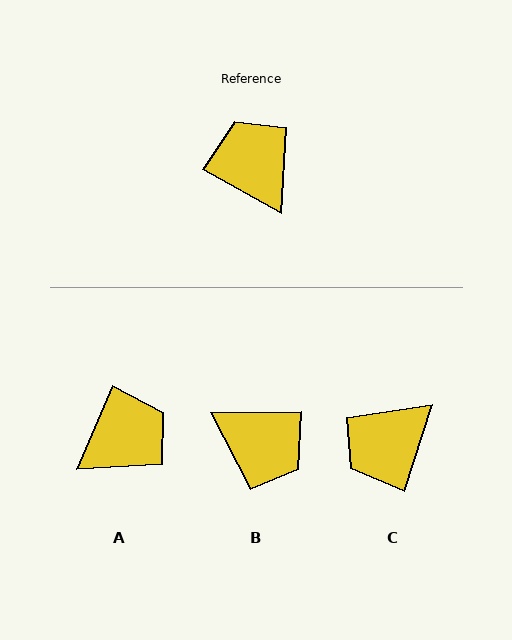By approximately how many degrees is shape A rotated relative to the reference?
Approximately 84 degrees clockwise.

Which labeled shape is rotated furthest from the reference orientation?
B, about 150 degrees away.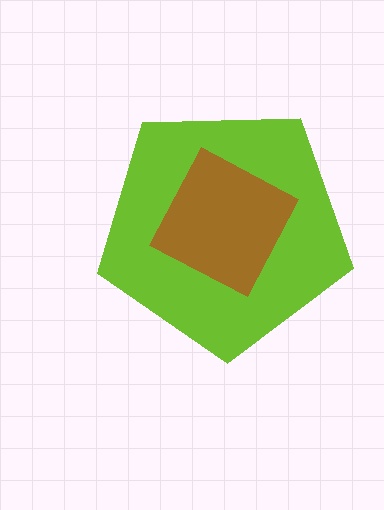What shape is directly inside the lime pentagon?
The brown square.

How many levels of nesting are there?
2.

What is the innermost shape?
The brown square.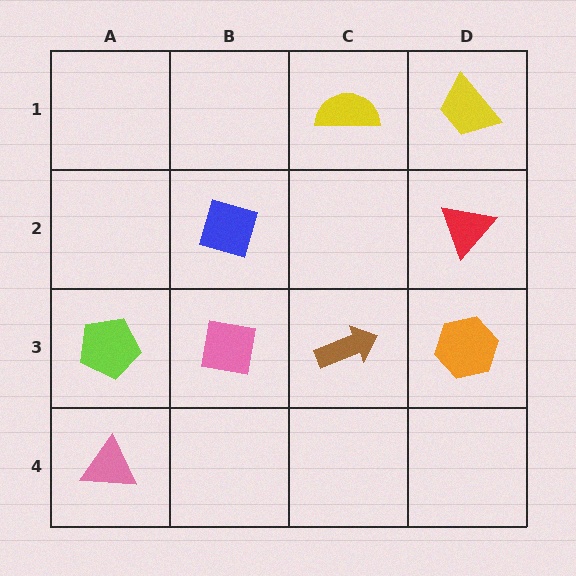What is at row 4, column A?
A pink triangle.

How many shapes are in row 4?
1 shape.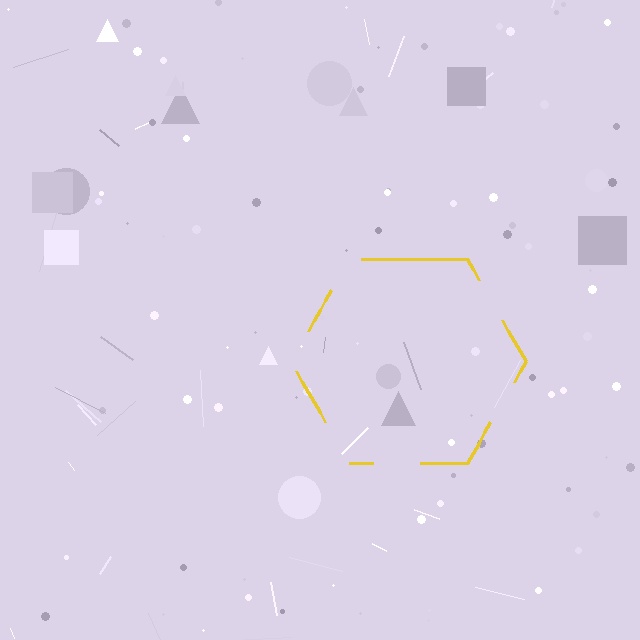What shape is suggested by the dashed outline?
The dashed outline suggests a hexagon.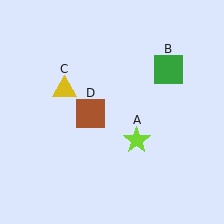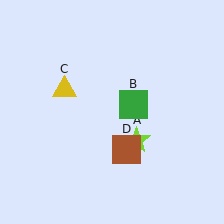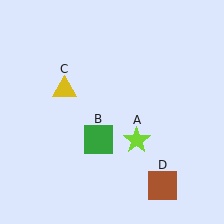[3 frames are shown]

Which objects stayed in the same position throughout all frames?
Lime star (object A) and yellow triangle (object C) remained stationary.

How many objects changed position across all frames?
2 objects changed position: green square (object B), brown square (object D).